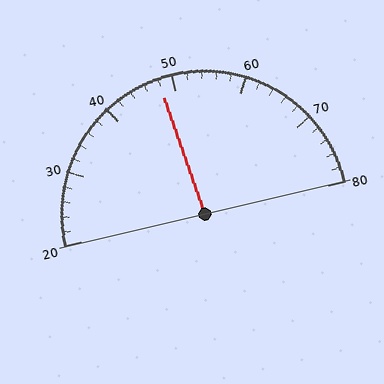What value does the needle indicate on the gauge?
The needle indicates approximately 48.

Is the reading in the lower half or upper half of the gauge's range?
The reading is in the lower half of the range (20 to 80).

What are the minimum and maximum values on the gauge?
The gauge ranges from 20 to 80.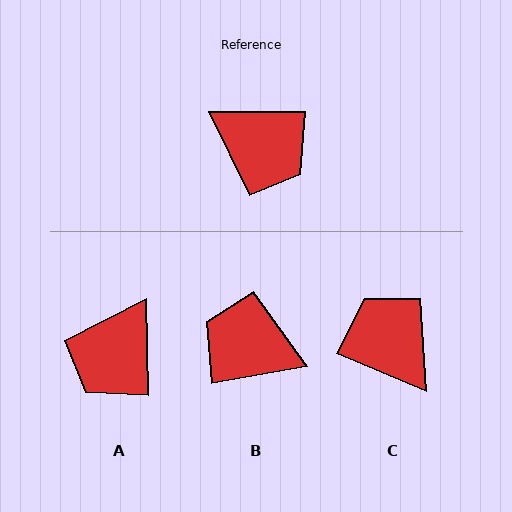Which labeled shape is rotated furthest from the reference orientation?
B, about 170 degrees away.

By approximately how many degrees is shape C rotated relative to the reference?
Approximately 157 degrees counter-clockwise.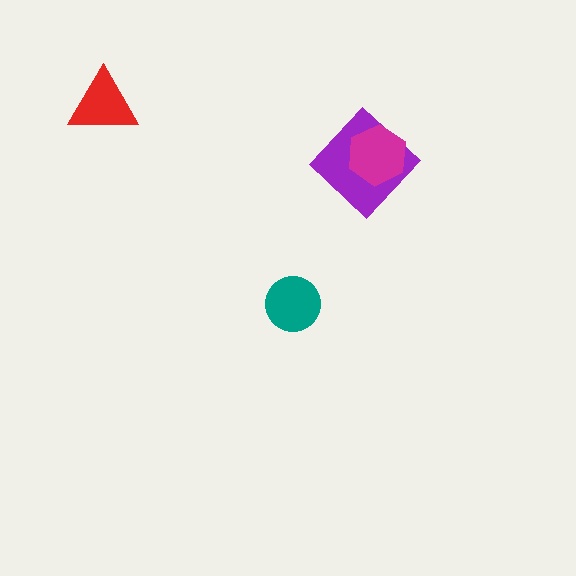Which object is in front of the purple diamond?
The magenta hexagon is in front of the purple diamond.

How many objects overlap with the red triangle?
0 objects overlap with the red triangle.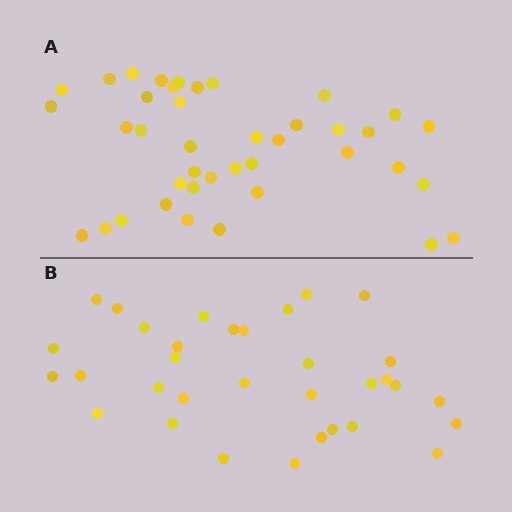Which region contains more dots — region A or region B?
Region A (the top region) has more dots.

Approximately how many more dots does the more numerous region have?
Region A has roughly 8 or so more dots than region B.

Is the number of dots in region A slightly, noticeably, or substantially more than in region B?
Region A has only slightly more — the two regions are fairly close. The ratio is roughly 1.2 to 1.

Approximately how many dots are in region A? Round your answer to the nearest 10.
About 40 dots.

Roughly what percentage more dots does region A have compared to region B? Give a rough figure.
About 20% more.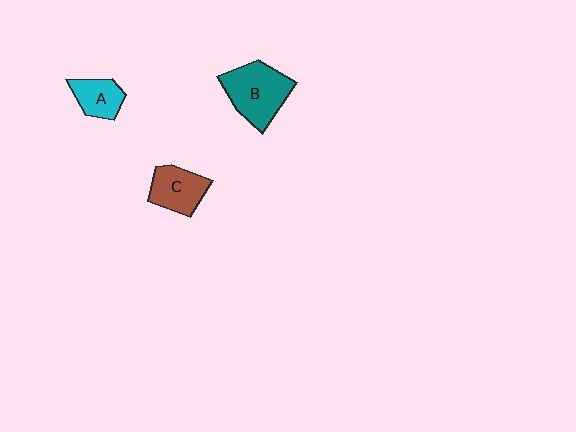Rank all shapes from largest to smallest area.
From largest to smallest: B (teal), C (brown), A (cyan).